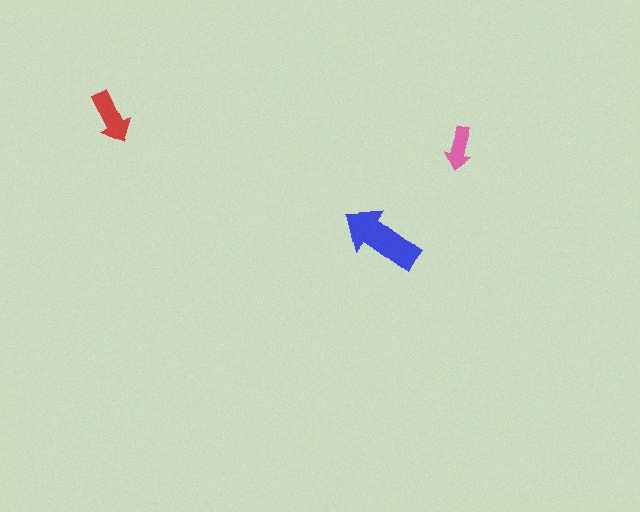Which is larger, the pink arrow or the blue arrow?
The blue one.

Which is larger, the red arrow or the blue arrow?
The blue one.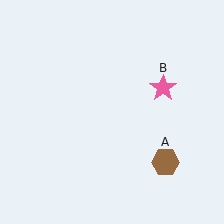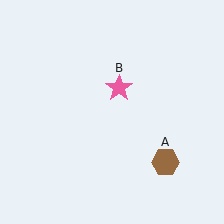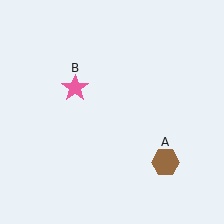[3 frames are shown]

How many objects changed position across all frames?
1 object changed position: pink star (object B).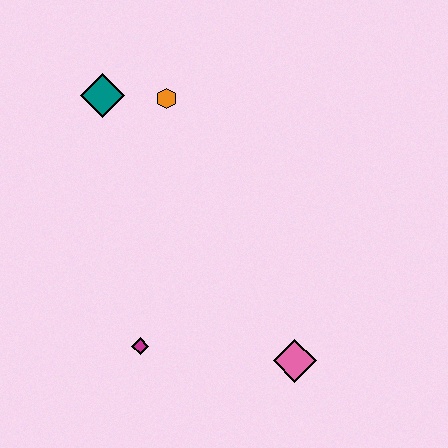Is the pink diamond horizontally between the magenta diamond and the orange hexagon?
No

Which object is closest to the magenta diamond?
The pink diamond is closest to the magenta diamond.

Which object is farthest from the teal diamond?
The pink diamond is farthest from the teal diamond.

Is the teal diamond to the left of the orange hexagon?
Yes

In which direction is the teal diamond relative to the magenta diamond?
The teal diamond is above the magenta diamond.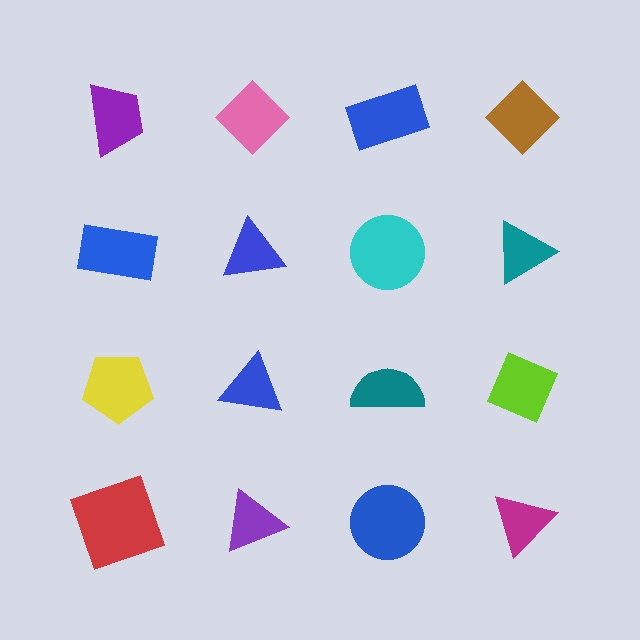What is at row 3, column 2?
A blue triangle.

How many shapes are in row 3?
4 shapes.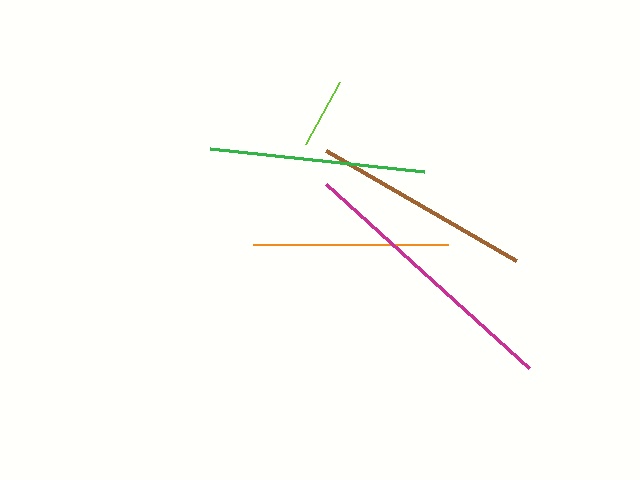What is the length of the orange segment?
The orange segment is approximately 195 pixels long.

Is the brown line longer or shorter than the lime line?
The brown line is longer than the lime line.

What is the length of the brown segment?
The brown segment is approximately 219 pixels long.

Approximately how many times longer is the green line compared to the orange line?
The green line is approximately 1.1 times the length of the orange line.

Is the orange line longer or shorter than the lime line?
The orange line is longer than the lime line.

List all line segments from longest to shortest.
From longest to shortest: magenta, brown, green, orange, lime.